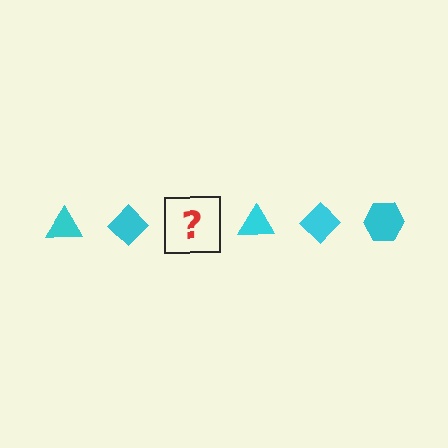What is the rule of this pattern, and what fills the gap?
The rule is that the pattern cycles through triangle, diamond, hexagon shapes in cyan. The gap should be filled with a cyan hexagon.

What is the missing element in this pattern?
The missing element is a cyan hexagon.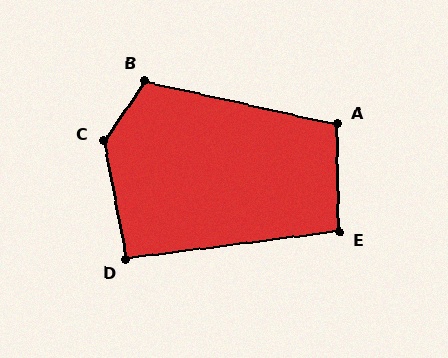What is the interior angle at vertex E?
Approximately 97 degrees (obtuse).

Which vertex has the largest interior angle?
C, at approximately 135 degrees.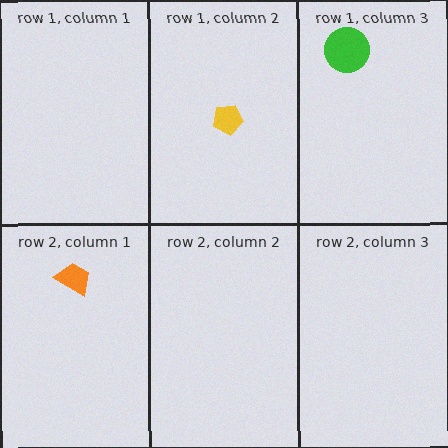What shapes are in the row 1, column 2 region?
The yellow pentagon.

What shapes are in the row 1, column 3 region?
The green circle.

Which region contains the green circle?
The row 1, column 3 region.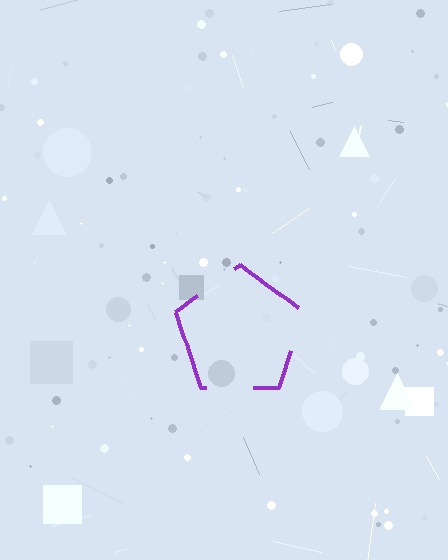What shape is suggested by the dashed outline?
The dashed outline suggests a pentagon.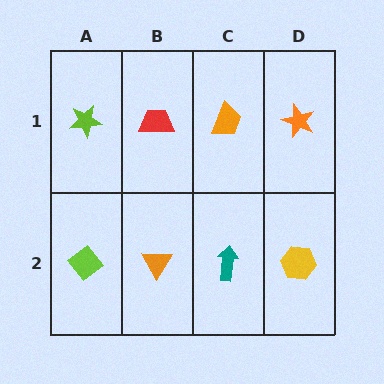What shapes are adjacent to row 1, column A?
A lime diamond (row 2, column A), a red trapezoid (row 1, column B).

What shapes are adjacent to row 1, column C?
A teal arrow (row 2, column C), a red trapezoid (row 1, column B), an orange star (row 1, column D).